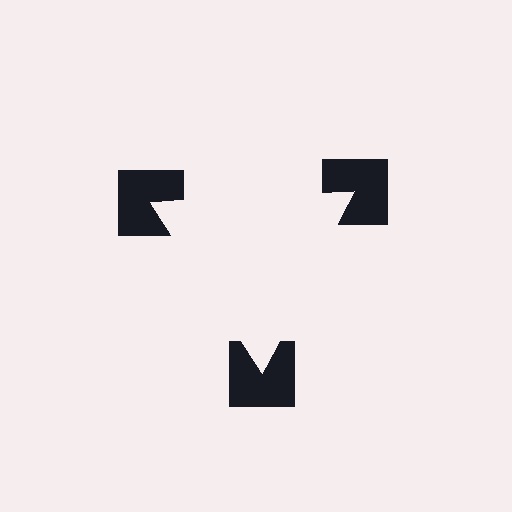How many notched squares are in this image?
There are 3 — one at each vertex of the illusory triangle.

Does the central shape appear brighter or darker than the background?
It typically appears slightly brighter than the background, even though no actual brightness change is drawn.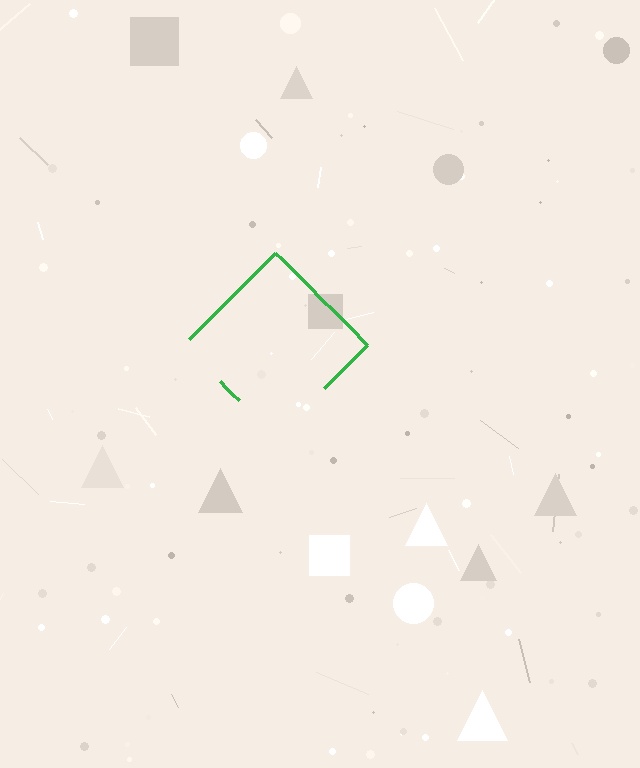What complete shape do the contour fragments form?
The contour fragments form a diamond.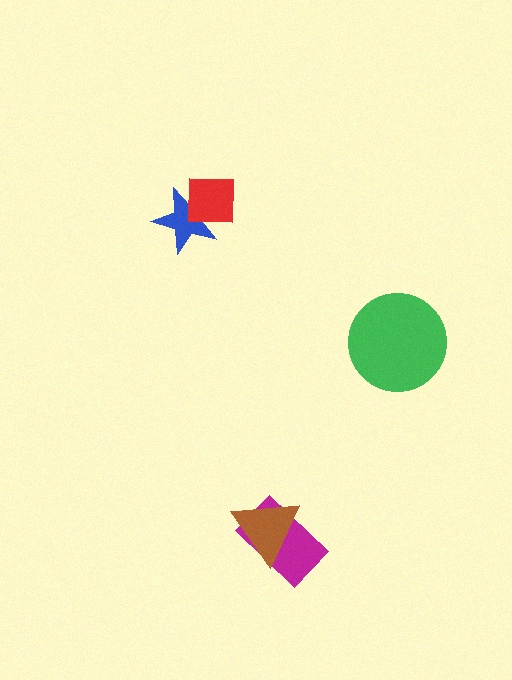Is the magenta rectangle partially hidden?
Yes, it is partially covered by another shape.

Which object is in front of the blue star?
The red square is in front of the blue star.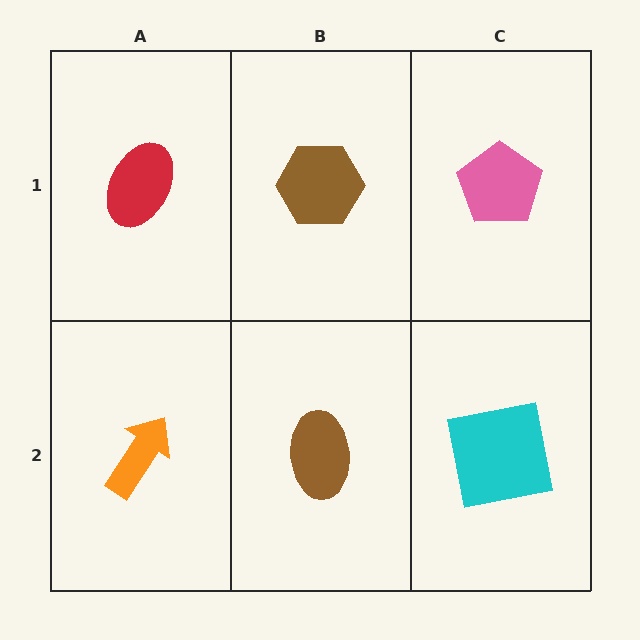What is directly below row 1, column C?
A cyan square.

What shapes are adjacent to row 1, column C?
A cyan square (row 2, column C), a brown hexagon (row 1, column B).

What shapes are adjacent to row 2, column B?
A brown hexagon (row 1, column B), an orange arrow (row 2, column A), a cyan square (row 2, column C).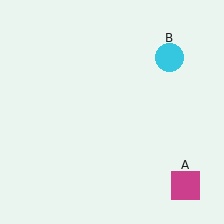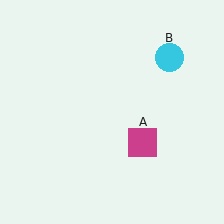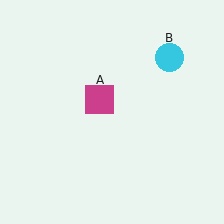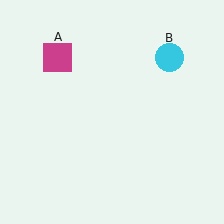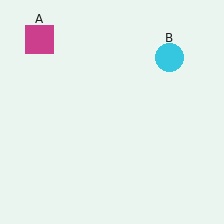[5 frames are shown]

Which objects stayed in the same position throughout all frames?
Cyan circle (object B) remained stationary.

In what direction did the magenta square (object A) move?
The magenta square (object A) moved up and to the left.